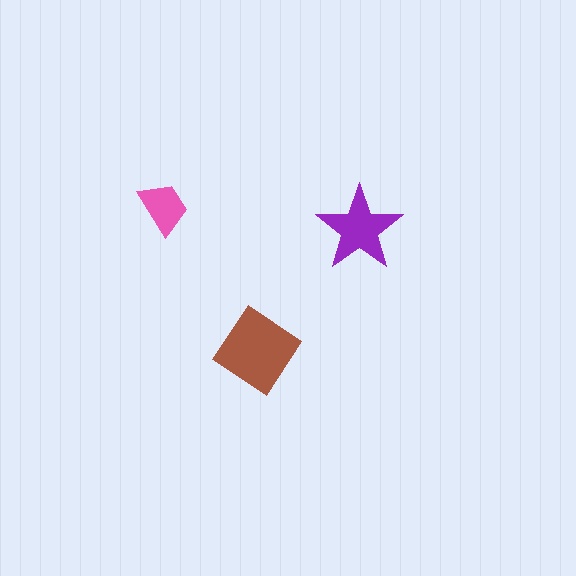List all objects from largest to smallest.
The brown diamond, the purple star, the pink trapezoid.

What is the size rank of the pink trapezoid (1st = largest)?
3rd.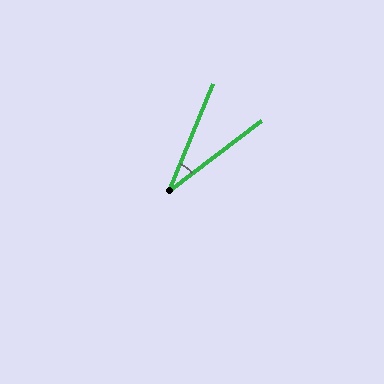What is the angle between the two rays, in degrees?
Approximately 30 degrees.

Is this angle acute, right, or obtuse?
It is acute.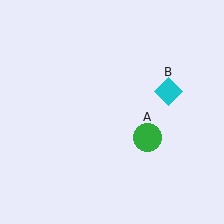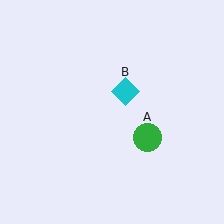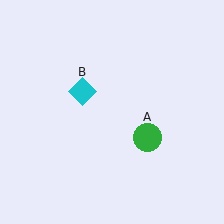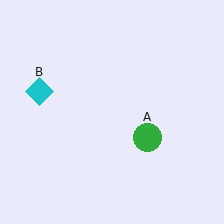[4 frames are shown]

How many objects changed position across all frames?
1 object changed position: cyan diamond (object B).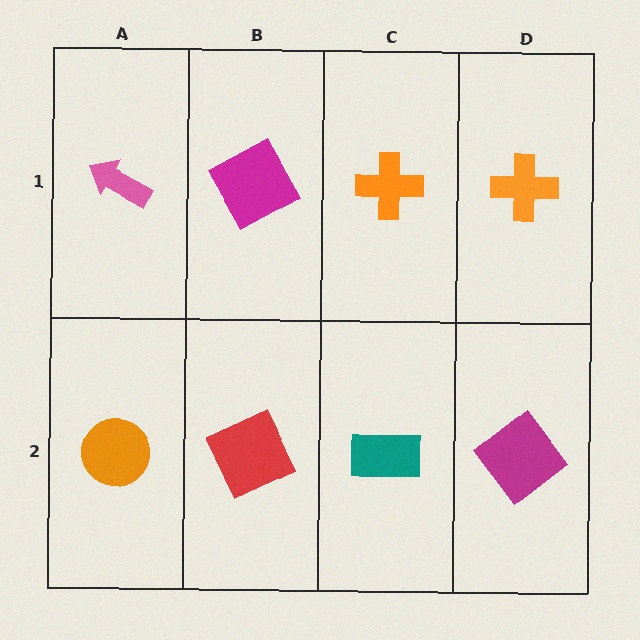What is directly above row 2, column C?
An orange cross.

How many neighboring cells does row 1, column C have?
3.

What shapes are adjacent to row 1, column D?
A magenta diamond (row 2, column D), an orange cross (row 1, column C).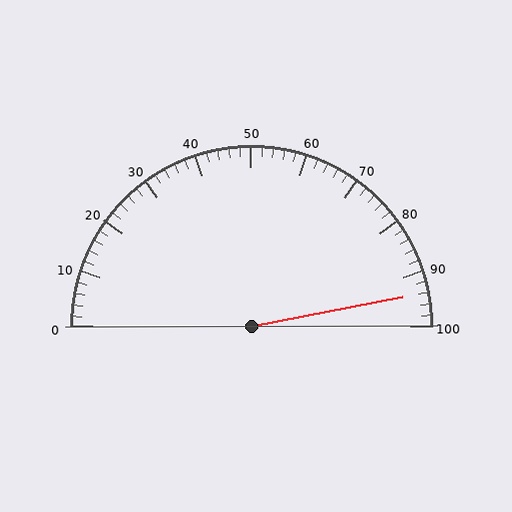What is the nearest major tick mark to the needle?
The nearest major tick mark is 90.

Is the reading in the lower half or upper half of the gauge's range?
The reading is in the upper half of the range (0 to 100).